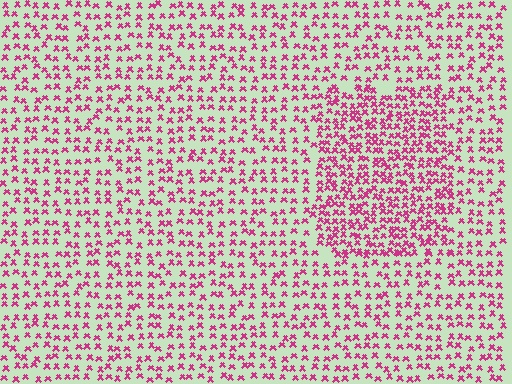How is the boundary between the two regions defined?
The boundary is defined by a change in element density (approximately 1.8x ratio). All elements are the same color, size, and shape.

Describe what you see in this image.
The image contains small magenta elements arranged at two different densities. A rectangle-shaped region is visible where the elements are more densely packed than the surrounding area.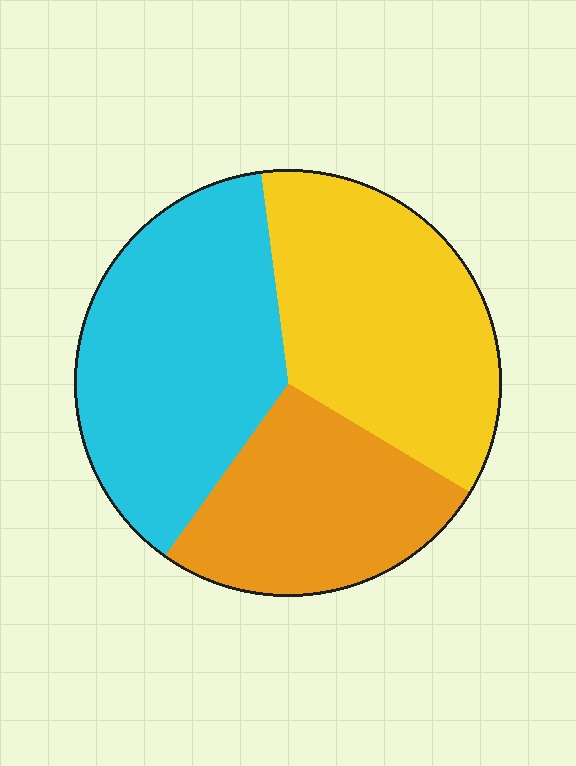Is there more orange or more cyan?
Cyan.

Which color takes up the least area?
Orange, at roughly 25%.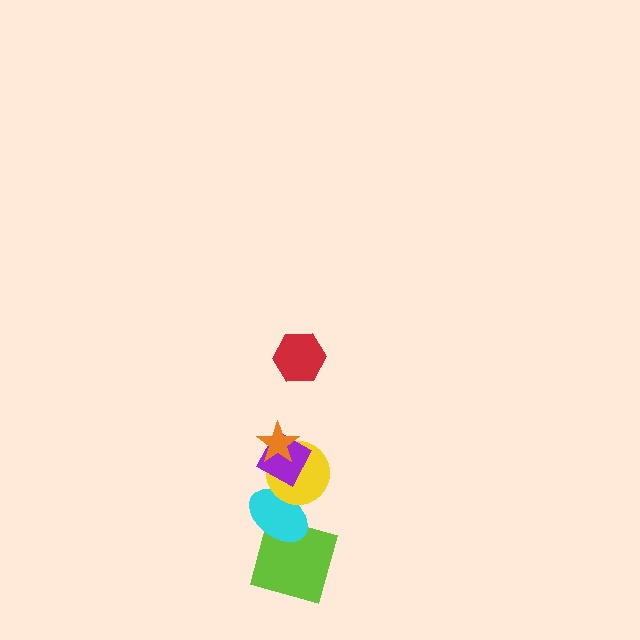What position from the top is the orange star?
The orange star is 2nd from the top.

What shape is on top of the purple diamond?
The orange star is on top of the purple diamond.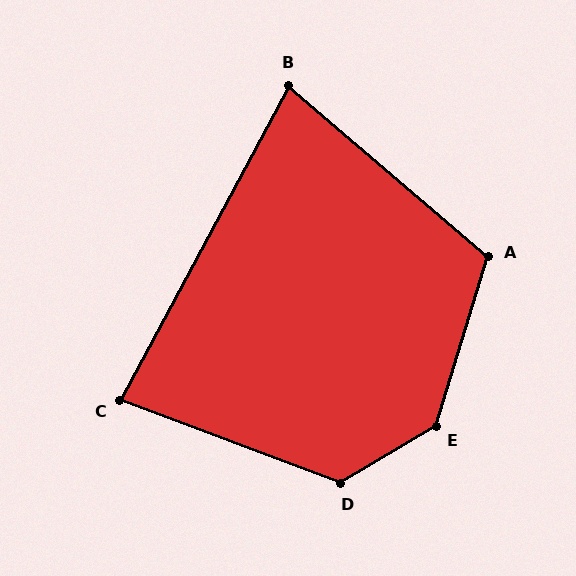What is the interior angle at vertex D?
Approximately 128 degrees (obtuse).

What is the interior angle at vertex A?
Approximately 114 degrees (obtuse).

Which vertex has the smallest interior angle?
B, at approximately 78 degrees.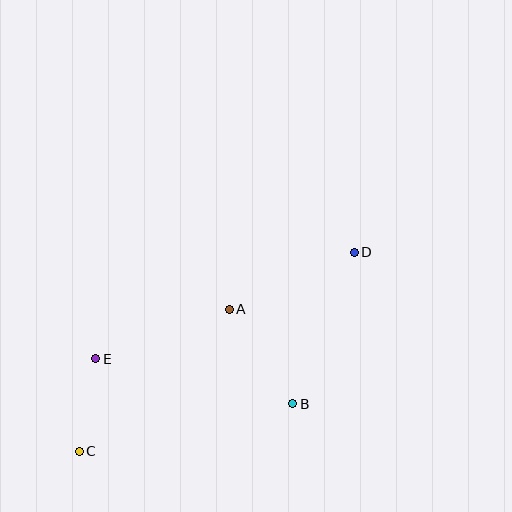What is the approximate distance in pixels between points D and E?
The distance between D and E is approximately 280 pixels.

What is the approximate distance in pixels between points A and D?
The distance between A and D is approximately 138 pixels.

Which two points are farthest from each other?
Points C and D are farthest from each other.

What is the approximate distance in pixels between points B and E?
The distance between B and E is approximately 202 pixels.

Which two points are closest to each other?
Points C and E are closest to each other.